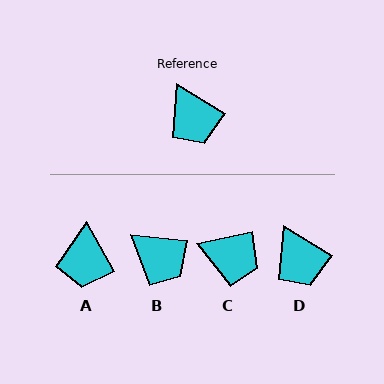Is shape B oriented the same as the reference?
No, it is off by about 25 degrees.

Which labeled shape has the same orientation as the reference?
D.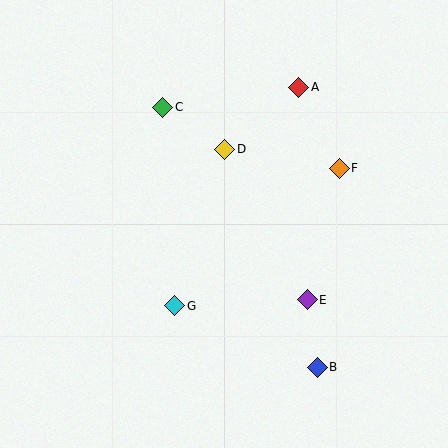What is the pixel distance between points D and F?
The distance between D and F is 116 pixels.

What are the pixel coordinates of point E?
Point E is at (307, 300).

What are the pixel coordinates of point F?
Point F is at (339, 168).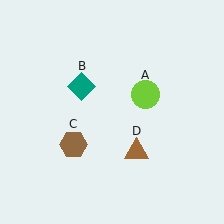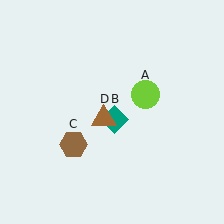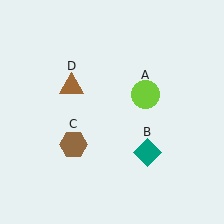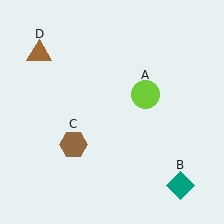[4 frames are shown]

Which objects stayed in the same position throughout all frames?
Lime circle (object A) and brown hexagon (object C) remained stationary.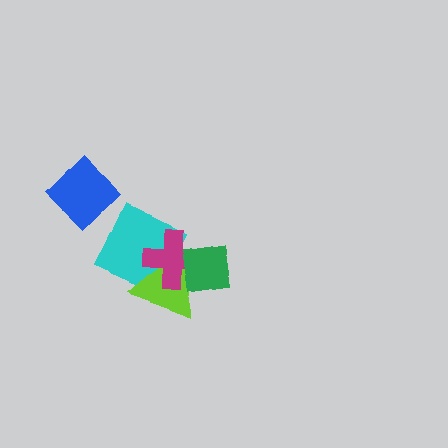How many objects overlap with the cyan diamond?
3 objects overlap with the cyan diamond.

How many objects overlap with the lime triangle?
3 objects overlap with the lime triangle.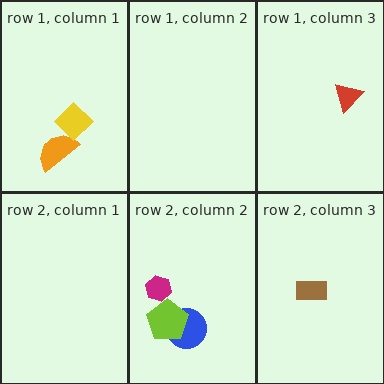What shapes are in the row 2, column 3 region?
The brown rectangle.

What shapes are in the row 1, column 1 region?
The orange semicircle, the yellow diamond.